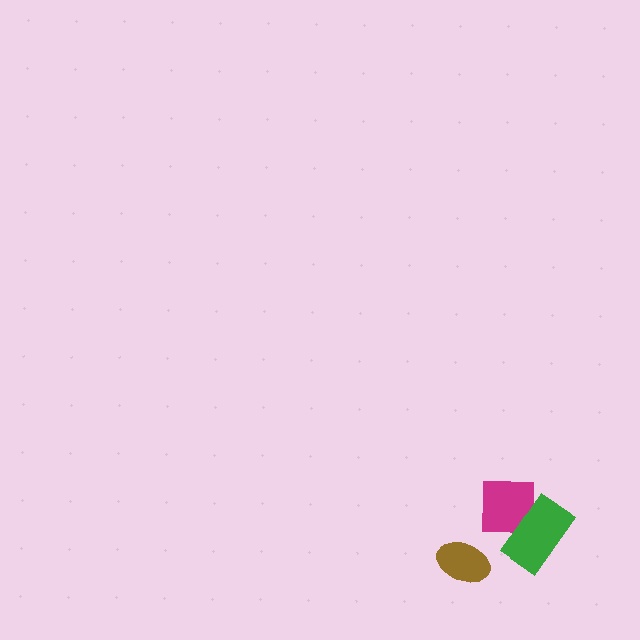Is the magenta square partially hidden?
Yes, it is partially covered by another shape.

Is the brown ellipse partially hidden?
No, no other shape covers it.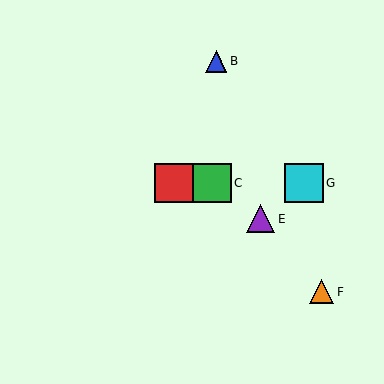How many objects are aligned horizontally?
4 objects (A, C, D, G) are aligned horizontally.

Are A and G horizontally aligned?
Yes, both are at y≈183.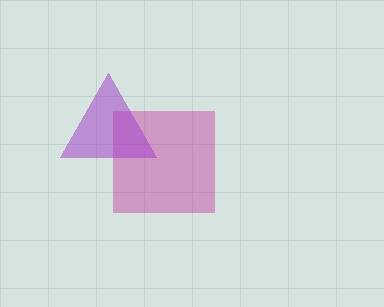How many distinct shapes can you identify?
There are 2 distinct shapes: a magenta square, a purple triangle.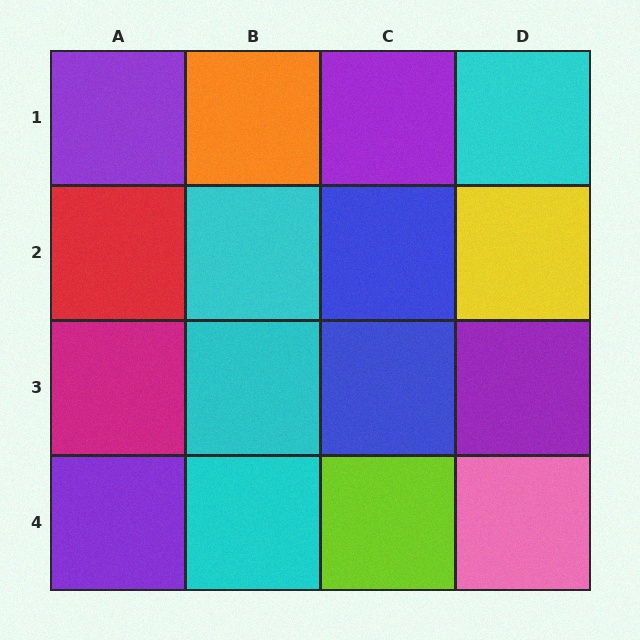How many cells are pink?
1 cell is pink.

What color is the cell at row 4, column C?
Lime.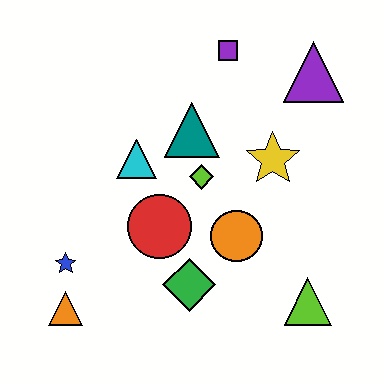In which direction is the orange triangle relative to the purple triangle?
The orange triangle is to the left of the purple triangle.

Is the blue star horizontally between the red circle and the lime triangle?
No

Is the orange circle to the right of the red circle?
Yes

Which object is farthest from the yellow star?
The orange triangle is farthest from the yellow star.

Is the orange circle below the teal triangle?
Yes